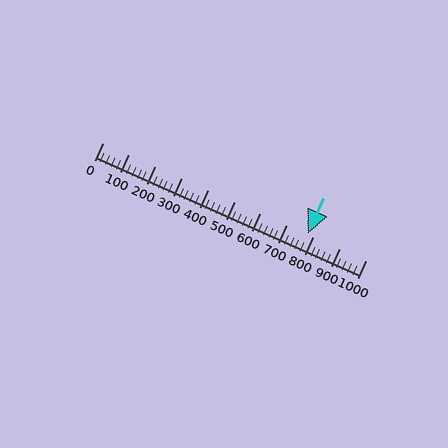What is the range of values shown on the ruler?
The ruler shows values from 0 to 1000.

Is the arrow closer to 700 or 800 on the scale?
The arrow is closer to 800.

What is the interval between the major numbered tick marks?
The major tick marks are spaced 100 units apart.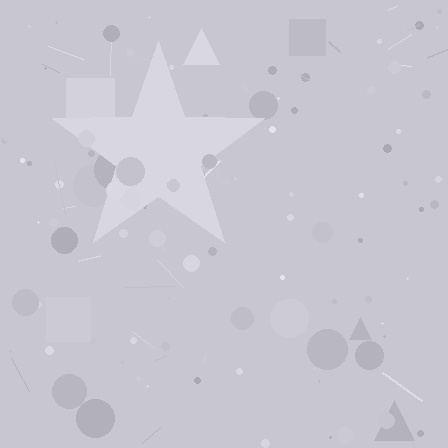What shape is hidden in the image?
A star is hidden in the image.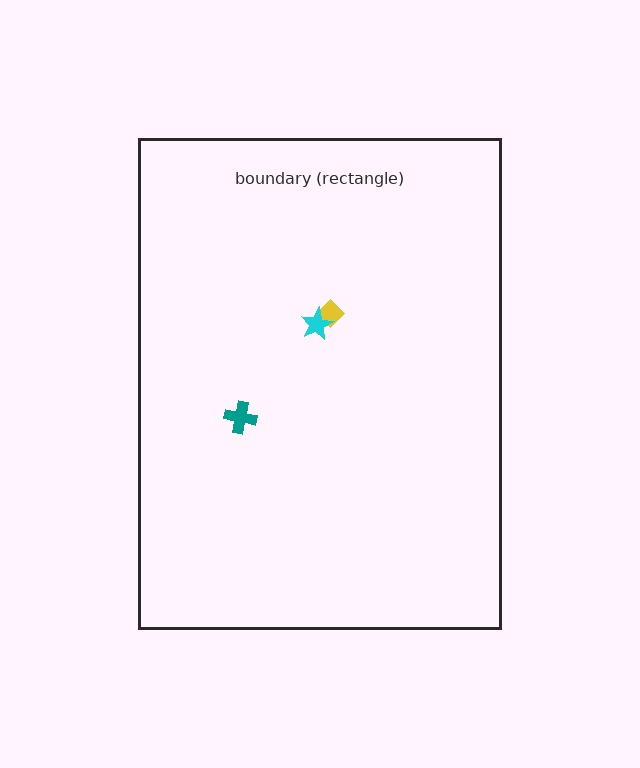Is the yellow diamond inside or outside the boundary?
Inside.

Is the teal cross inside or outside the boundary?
Inside.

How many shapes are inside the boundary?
3 inside, 0 outside.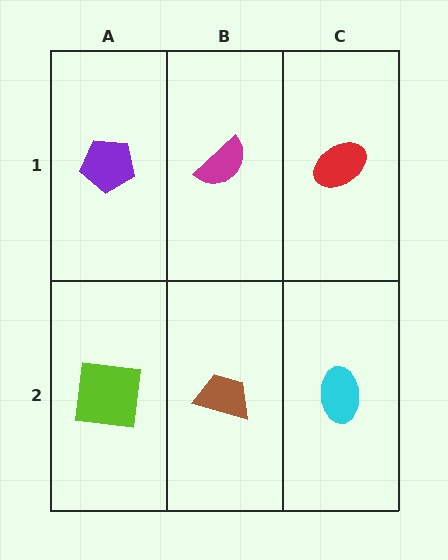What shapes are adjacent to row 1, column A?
A lime square (row 2, column A), a magenta semicircle (row 1, column B).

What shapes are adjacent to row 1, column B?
A brown trapezoid (row 2, column B), a purple pentagon (row 1, column A), a red ellipse (row 1, column C).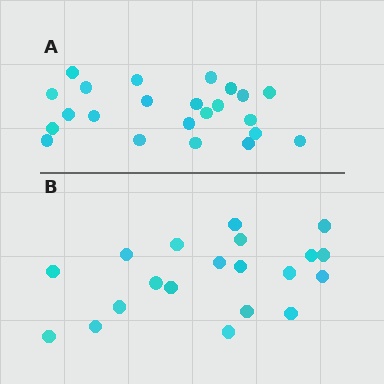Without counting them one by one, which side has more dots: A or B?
Region A (the top region) has more dots.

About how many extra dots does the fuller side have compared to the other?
Region A has just a few more — roughly 2 or 3 more dots than region B.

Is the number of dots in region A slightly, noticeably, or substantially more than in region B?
Region A has only slightly more — the two regions are fairly close. The ratio is roughly 1.1 to 1.